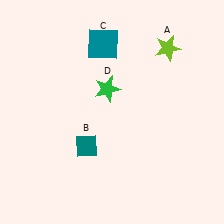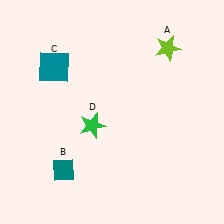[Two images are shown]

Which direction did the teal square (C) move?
The teal square (C) moved left.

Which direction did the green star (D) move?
The green star (D) moved down.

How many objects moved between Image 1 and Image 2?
3 objects moved between the two images.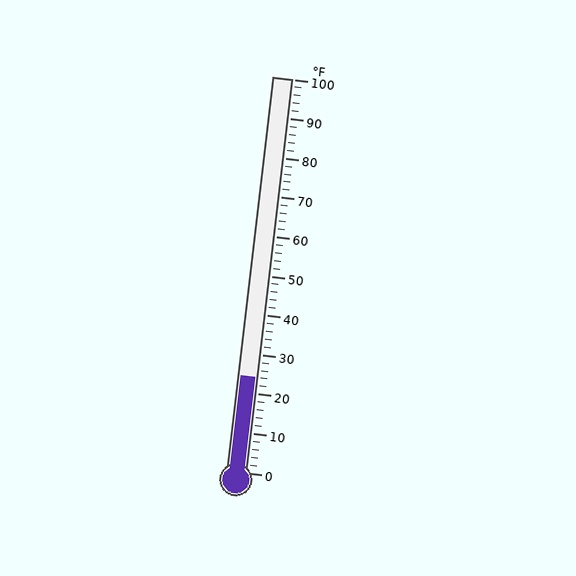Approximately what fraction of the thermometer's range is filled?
The thermometer is filled to approximately 25% of its range.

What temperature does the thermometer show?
The thermometer shows approximately 24°F.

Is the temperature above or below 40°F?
The temperature is below 40°F.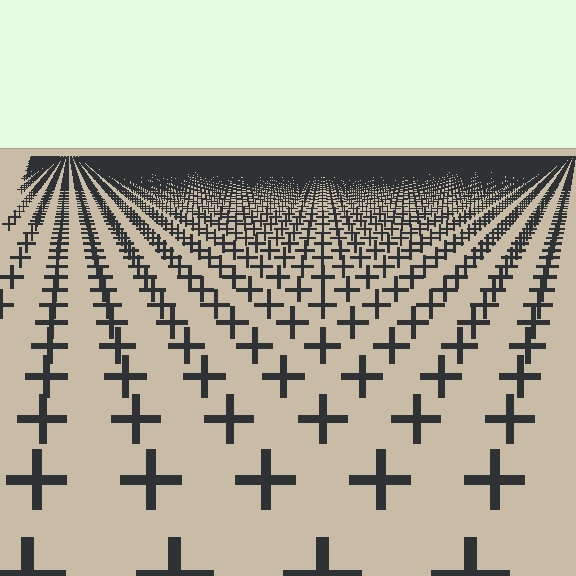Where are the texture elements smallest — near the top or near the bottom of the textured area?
Near the top.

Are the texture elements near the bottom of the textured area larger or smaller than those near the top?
Larger. Near the bottom, elements are closer to the viewer and appear at a bigger on-screen size.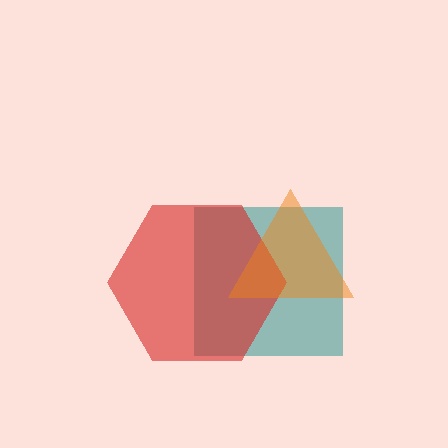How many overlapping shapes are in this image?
There are 3 overlapping shapes in the image.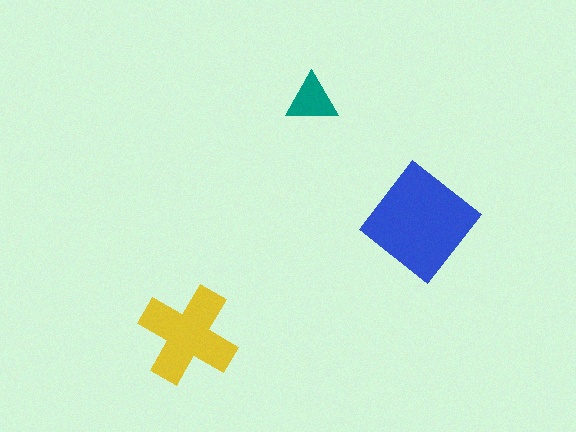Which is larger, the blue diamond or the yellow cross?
The blue diamond.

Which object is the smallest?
The teal triangle.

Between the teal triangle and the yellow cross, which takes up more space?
The yellow cross.